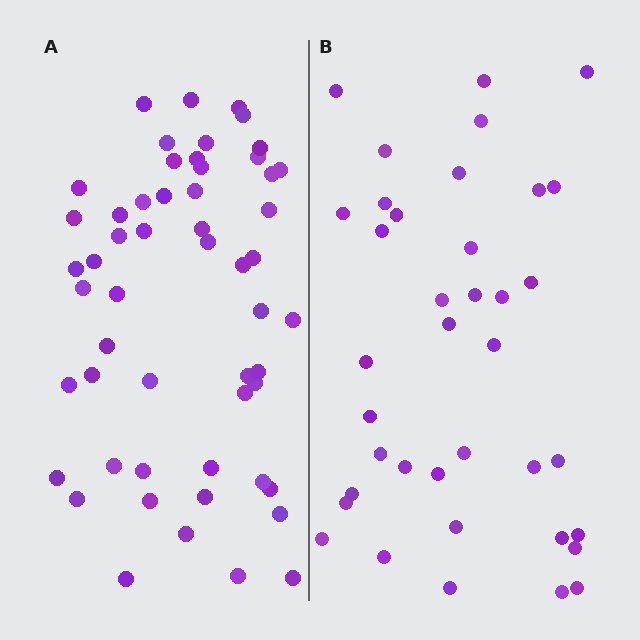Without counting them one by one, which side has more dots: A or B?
Region A (the left region) has more dots.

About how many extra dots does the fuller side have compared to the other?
Region A has approximately 15 more dots than region B.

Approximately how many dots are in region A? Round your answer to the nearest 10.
About 50 dots. (The exact count is 54, which rounds to 50.)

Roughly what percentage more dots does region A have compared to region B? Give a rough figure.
About 40% more.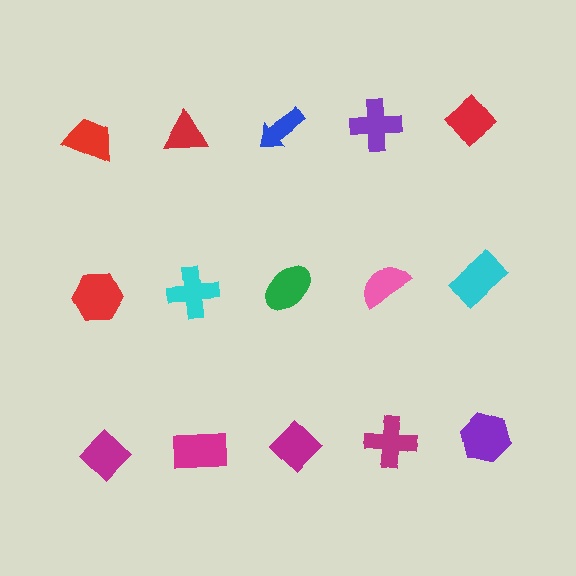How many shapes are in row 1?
5 shapes.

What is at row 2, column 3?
A green ellipse.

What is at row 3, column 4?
A magenta cross.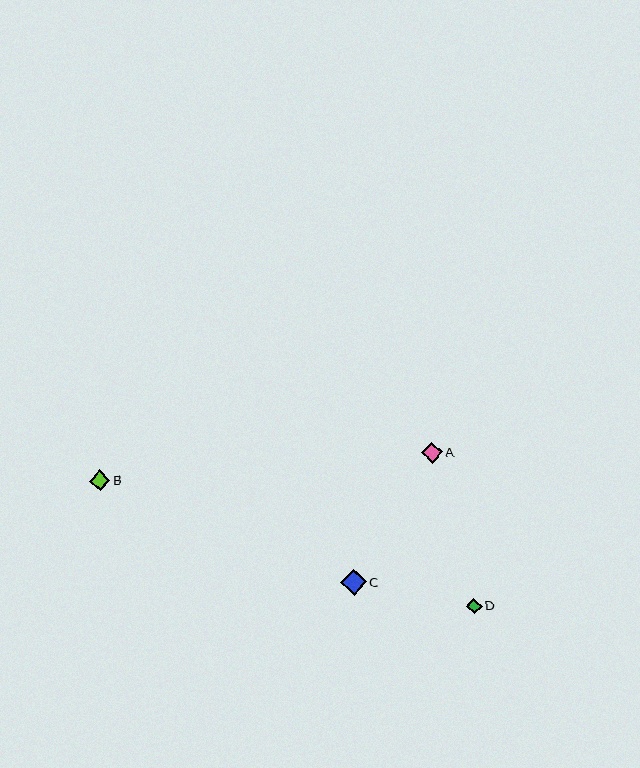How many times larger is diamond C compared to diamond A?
Diamond C is approximately 1.2 times the size of diamond A.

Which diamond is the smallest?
Diamond D is the smallest with a size of approximately 15 pixels.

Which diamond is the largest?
Diamond C is the largest with a size of approximately 26 pixels.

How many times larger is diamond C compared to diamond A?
Diamond C is approximately 1.2 times the size of diamond A.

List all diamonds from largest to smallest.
From largest to smallest: C, A, B, D.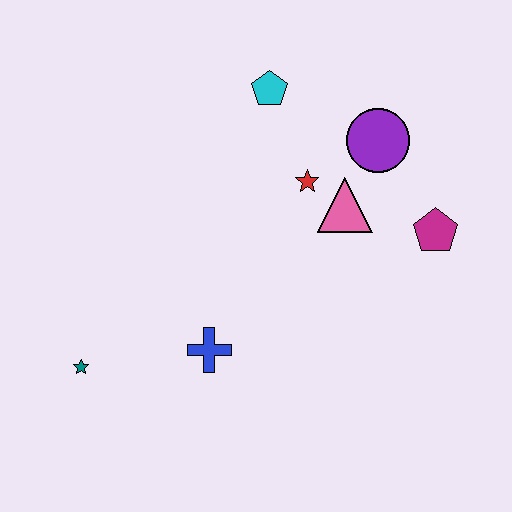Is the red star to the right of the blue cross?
Yes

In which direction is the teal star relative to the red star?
The teal star is to the left of the red star.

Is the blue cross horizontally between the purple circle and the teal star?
Yes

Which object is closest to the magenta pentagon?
The pink triangle is closest to the magenta pentagon.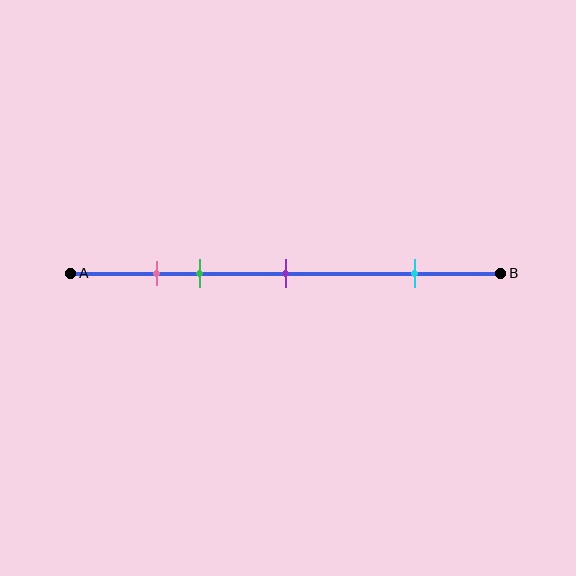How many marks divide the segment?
There are 4 marks dividing the segment.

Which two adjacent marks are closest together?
The pink and green marks are the closest adjacent pair.